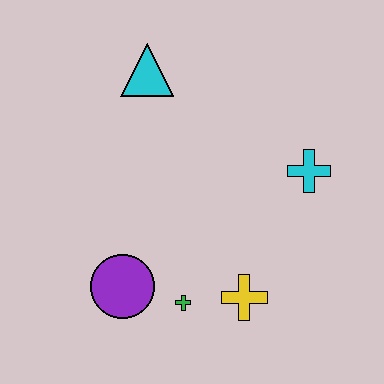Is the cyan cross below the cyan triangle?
Yes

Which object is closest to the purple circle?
The green cross is closest to the purple circle.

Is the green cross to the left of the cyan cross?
Yes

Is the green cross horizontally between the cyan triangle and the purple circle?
No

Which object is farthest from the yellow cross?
The cyan triangle is farthest from the yellow cross.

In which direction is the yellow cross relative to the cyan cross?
The yellow cross is below the cyan cross.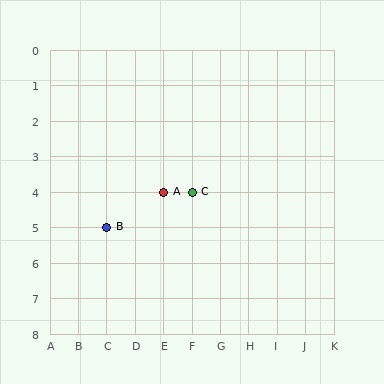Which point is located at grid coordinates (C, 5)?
Point B is at (C, 5).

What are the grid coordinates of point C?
Point C is at grid coordinates (F, 4).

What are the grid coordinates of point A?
Point A is at grid coordinates (E, 4).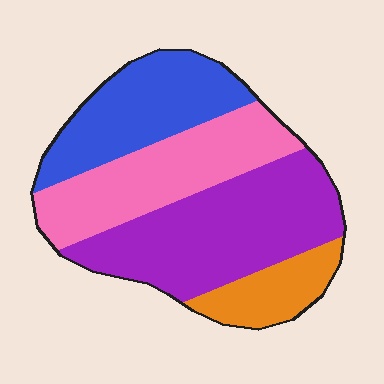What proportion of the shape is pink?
Pink covers about 25% of the shape.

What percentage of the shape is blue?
Blue covers roughly 25% of the shape.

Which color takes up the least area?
Orange, at roughly 10%.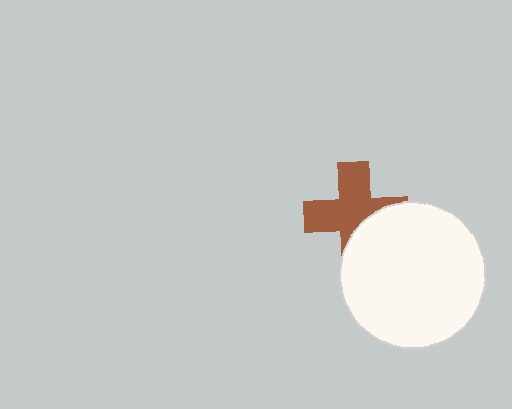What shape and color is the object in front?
The object in front is a white circle.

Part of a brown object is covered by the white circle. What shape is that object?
It is a cross.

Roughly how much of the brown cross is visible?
About half of it is visible (roughly 64%).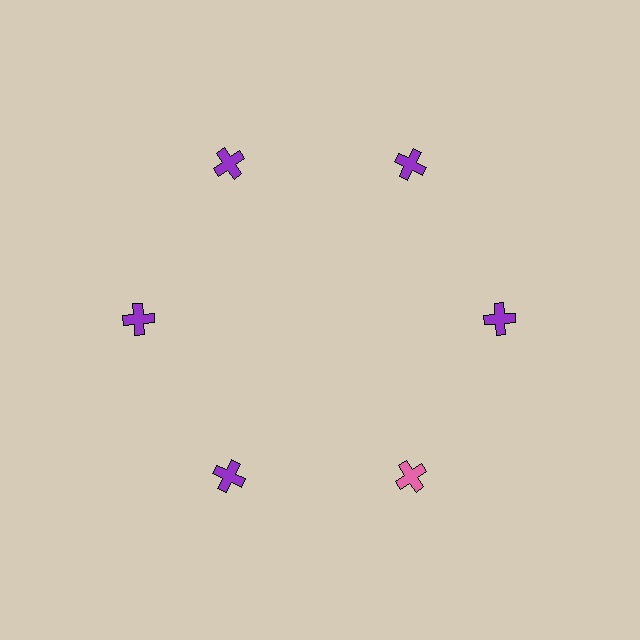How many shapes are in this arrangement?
There are 6 shapes arranged in a ring pattern.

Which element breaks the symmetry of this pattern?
The pink cross at roughly the 5 o'clock position breaks the symmetry. All other shapes are purple crosses.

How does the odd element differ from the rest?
It has a different color: pink instead of purple.